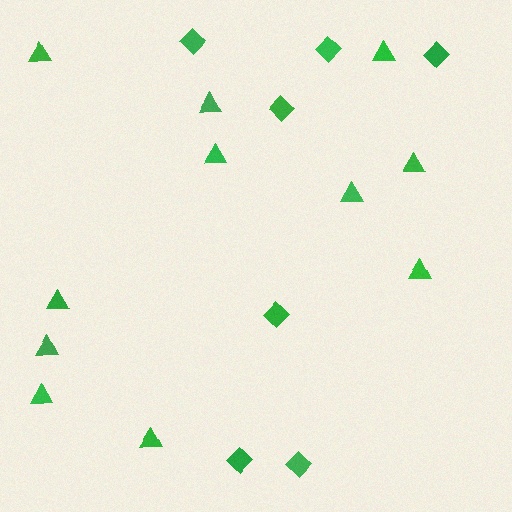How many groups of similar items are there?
There are 2 groups: one group of diamonds (7) and one group of triangles (11).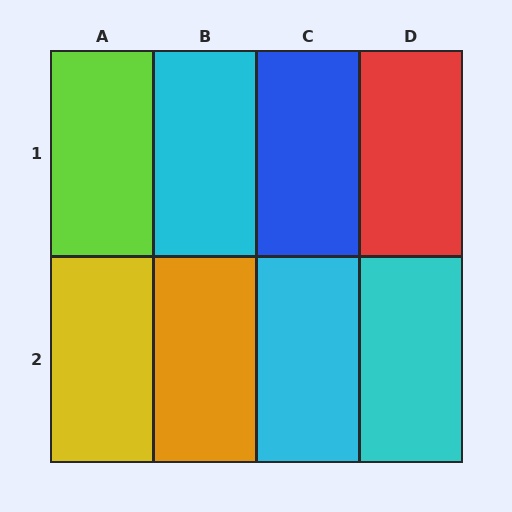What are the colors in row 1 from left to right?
Lime, cyan, blue, red.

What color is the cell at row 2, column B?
Orange.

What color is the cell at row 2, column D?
Cyan.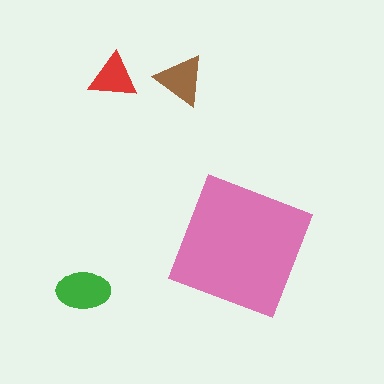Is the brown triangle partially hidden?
No, the brown triangle is fully visible.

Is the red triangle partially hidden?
No, the red triangle is fully visible.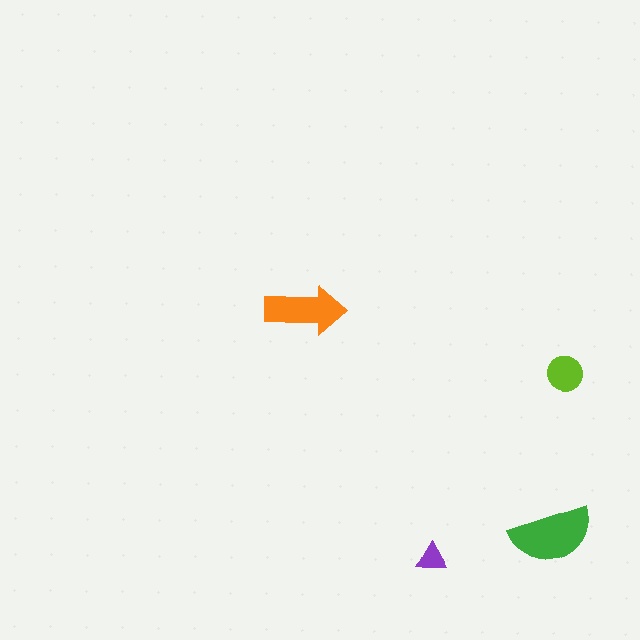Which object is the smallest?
The purple triangle.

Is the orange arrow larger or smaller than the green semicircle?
Smaller.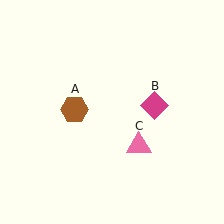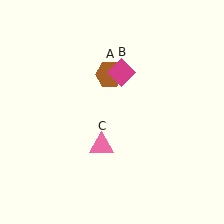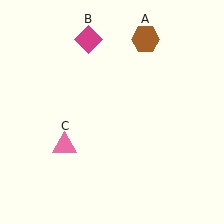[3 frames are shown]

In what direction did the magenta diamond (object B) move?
The magenta diamond (object B) moved up and to the left.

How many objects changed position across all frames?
3 objects changed position: brown hexagon (object A), magenta diamond (object B), pink triangle (object C).